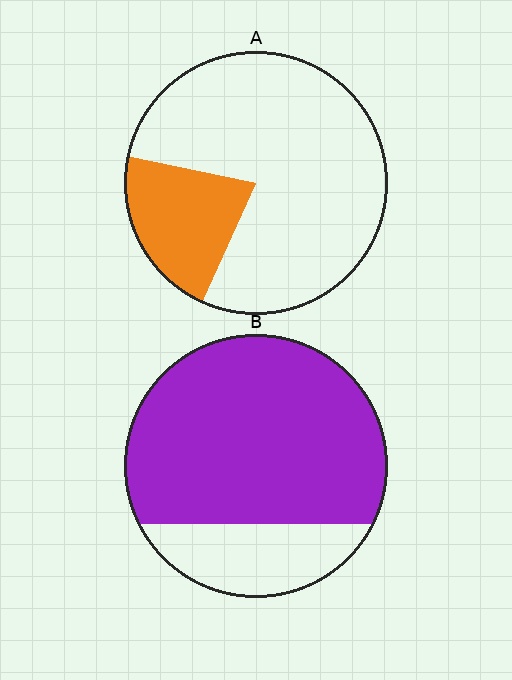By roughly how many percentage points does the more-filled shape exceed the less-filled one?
By roughly 55 percentage points (B over A).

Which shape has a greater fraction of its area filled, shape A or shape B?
Shape B.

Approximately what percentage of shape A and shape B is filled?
A is approximately 20% and B is approximately 75%.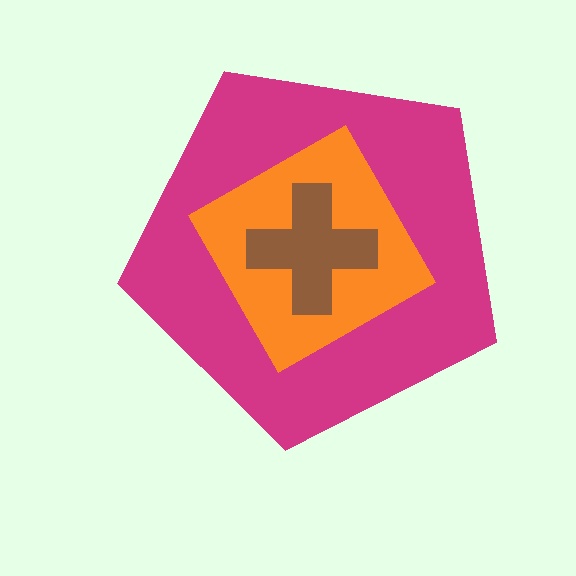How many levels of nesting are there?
3.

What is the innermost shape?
The brown cross.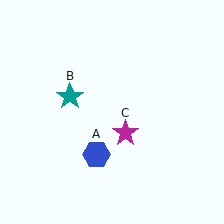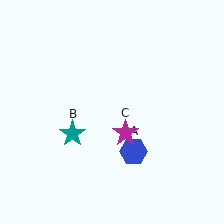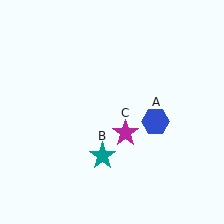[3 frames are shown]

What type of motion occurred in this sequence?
The blue hexagon (object A), teal star (object B) rotated counterclockwise around the center of the scene.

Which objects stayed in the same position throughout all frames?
Magenta star (object C) remained stationary.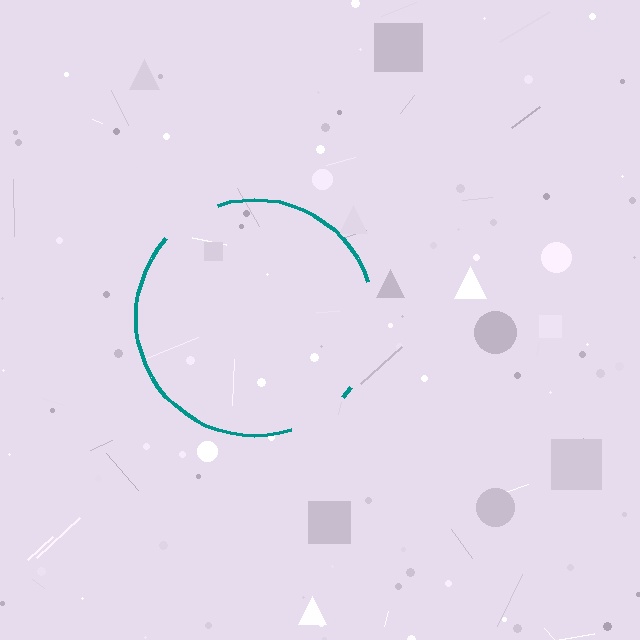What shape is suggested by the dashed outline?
The dashed outline suggests a circle.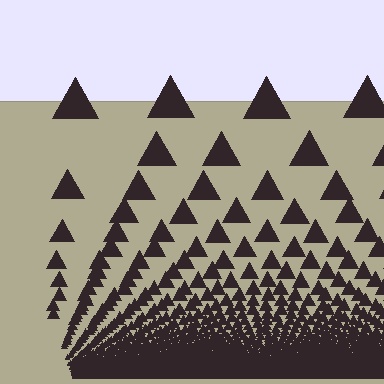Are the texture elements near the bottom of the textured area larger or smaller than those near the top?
Smaller. The gradient is inverted — elements near the bottom are smaller and denser.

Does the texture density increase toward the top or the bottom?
Density increases toward the bottom.